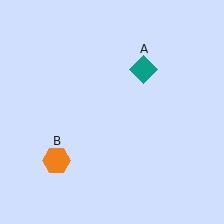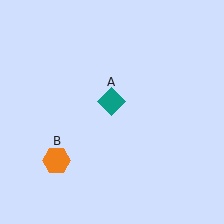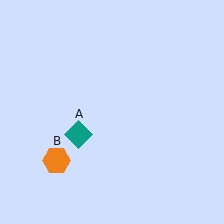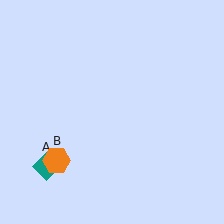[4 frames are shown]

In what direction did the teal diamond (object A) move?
The teal diamond (object A) moved down and to the left.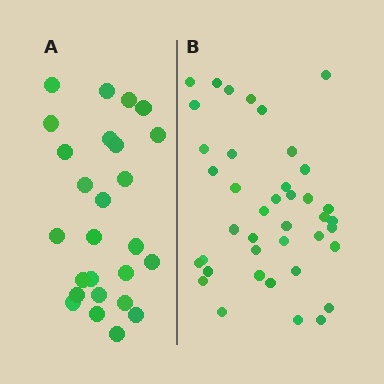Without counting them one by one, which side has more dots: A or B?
Region B (the right region) has more dots.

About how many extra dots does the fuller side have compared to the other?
Region B has approximately 15 more dots than region A.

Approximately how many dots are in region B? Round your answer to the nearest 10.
About 40 dots.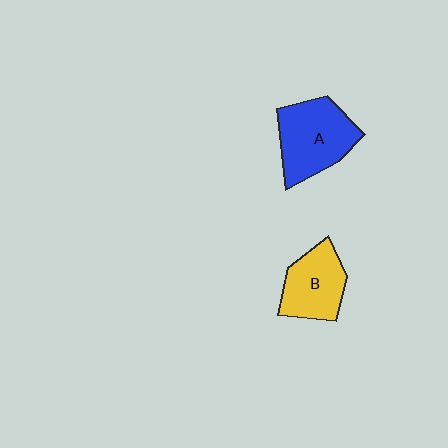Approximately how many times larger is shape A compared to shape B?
Approximately 1.3 times.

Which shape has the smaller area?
Shape B (yellow).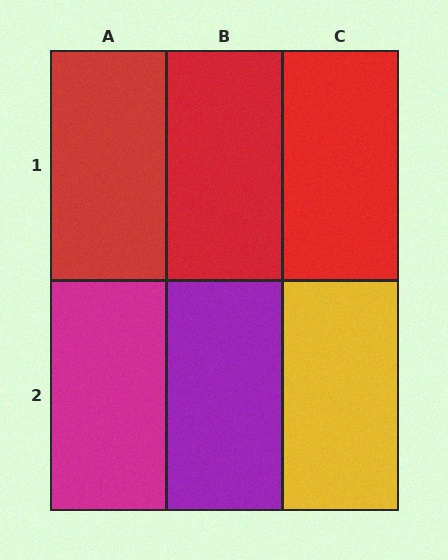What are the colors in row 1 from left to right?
Red, red, red.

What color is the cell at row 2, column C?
Yellow.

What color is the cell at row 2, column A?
Magenta.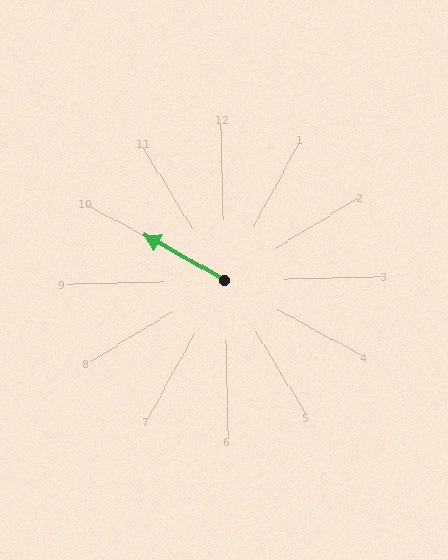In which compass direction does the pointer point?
Northwest.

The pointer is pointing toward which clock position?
Roughly 10 o'clock.